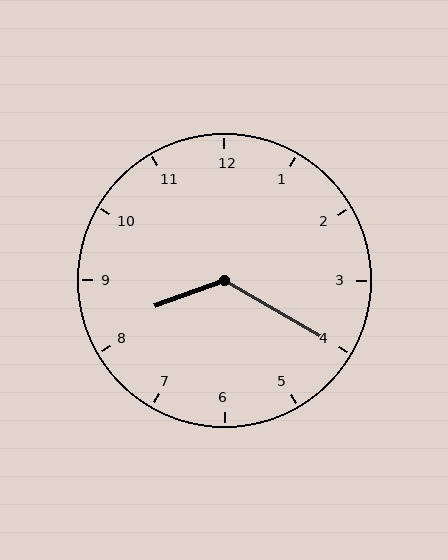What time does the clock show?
8:20.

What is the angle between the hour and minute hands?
Approximately 130 degrees.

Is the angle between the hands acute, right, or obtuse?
It is obtuse.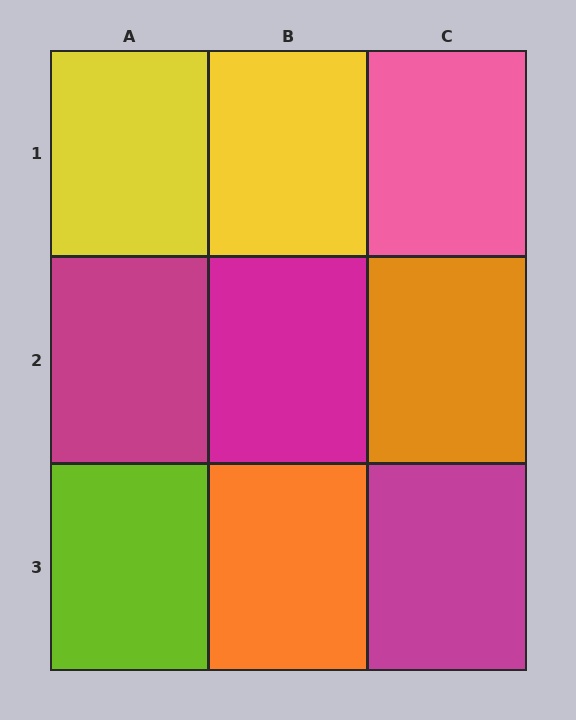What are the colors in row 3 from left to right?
Lime, orange, magenta.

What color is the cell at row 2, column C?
Orange.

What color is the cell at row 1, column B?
Yellow.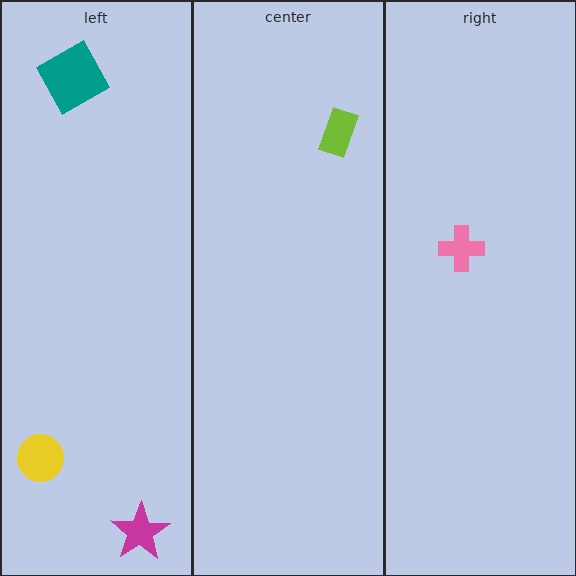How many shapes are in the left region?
3.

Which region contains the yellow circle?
The left region.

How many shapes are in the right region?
1.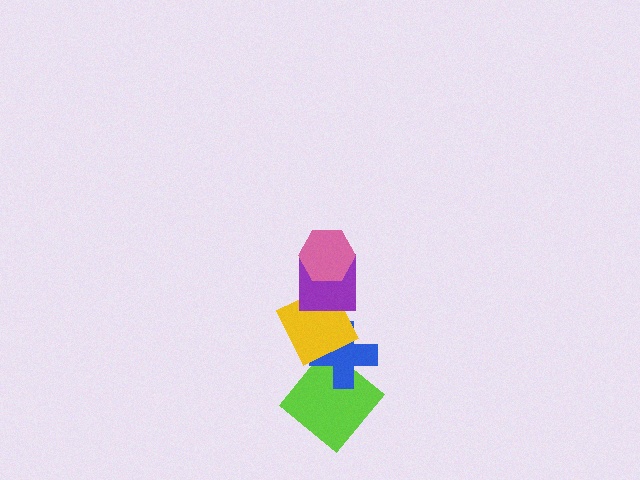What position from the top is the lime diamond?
The lime diamond is 5th from the top.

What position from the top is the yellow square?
The yellow square is 3rd from the top.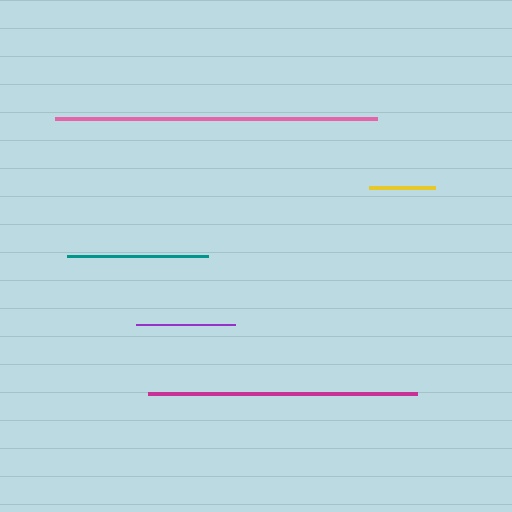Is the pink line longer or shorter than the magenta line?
The pink line is longer than the magenta line.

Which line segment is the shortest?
The yellow line is the shortest at approximately 66 pixels.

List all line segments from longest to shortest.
From longest to shortest: pink, magenta, teal, purple, yellow.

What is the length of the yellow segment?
The yellow segment is approximately 66 pixels long.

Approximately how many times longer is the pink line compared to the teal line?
The pink line is approximately 2.3 times the length of the teal line.